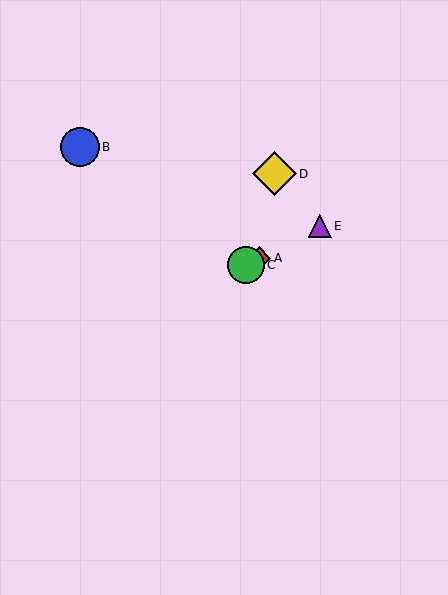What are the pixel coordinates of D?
Object D is at (274, 174).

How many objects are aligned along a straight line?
3 objects (A, C, E) are aligned along a straight line.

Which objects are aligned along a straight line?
Objects A, C, E are aligned along a straight line.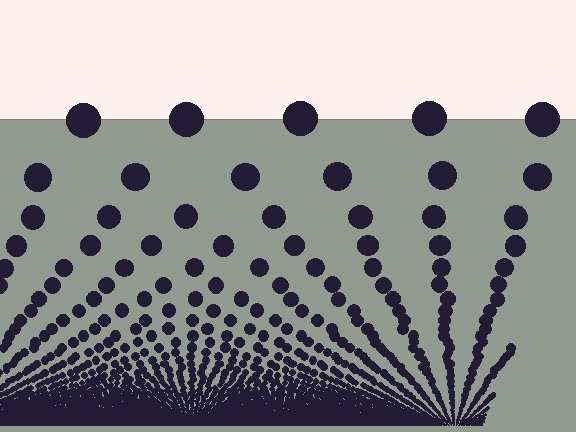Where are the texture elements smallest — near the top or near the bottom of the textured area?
Near the bottom.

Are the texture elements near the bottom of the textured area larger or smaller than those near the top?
Smaller. The gradient is inverted — elements near the bottom are smaller and denser.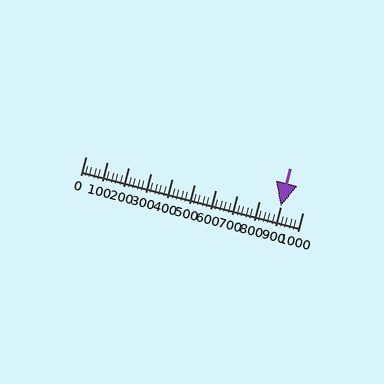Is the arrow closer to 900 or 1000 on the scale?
The arrow is closer to 900.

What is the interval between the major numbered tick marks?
The major tick marks are spaced 100 units apart.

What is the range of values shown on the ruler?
The ruler shows values from 0 to 1000.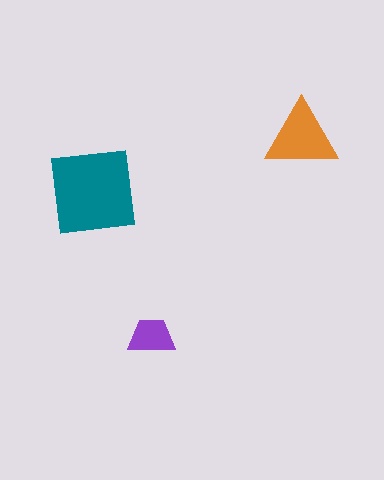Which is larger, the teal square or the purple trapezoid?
The teal square.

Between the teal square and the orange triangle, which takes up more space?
The teal square.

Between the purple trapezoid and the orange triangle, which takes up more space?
The orange triangle.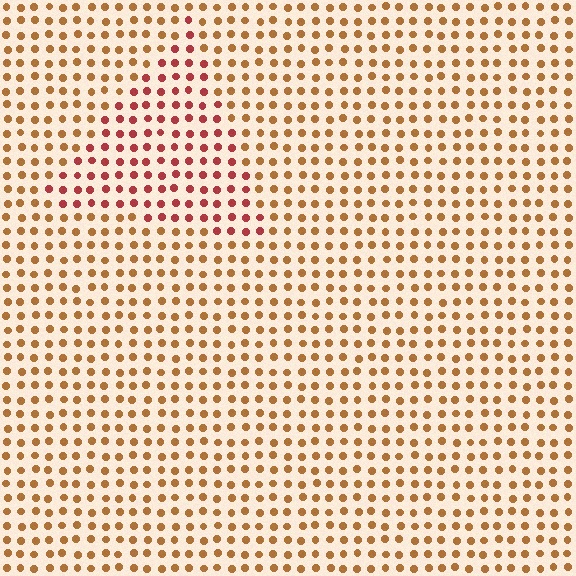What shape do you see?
I see a triangle.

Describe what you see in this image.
The image is filled with small brown elements in a uniform arrangement. A triangle-shaped region is visible where the elements are tinted to a slightly different hue, forming a subtle color boundary.